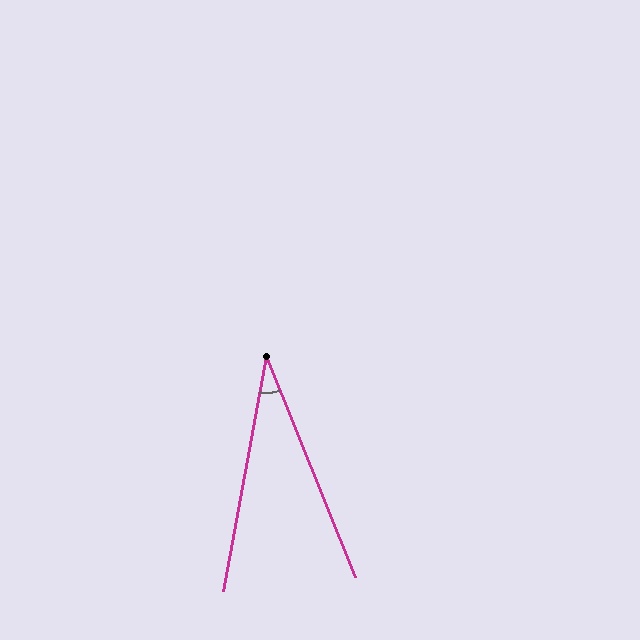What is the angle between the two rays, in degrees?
Approximately 32 degrees.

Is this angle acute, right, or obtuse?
It is acute.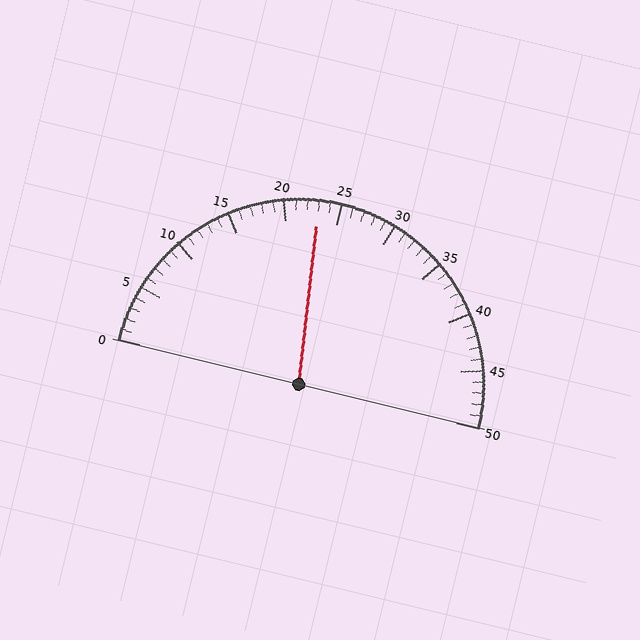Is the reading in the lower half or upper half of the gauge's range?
The reading is in the lower half of the range (0 to 50).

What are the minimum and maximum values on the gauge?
The gauge ranges from 0 to 50.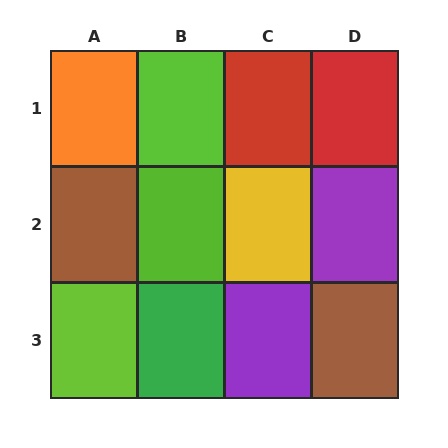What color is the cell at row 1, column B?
Lime.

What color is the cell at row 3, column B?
Green.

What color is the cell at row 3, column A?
Lime.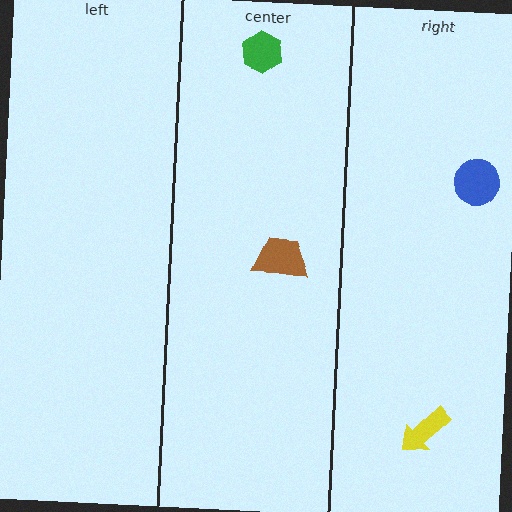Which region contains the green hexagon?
The center region.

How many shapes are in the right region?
2.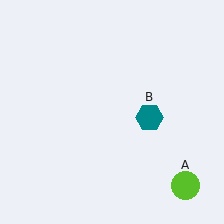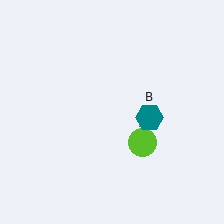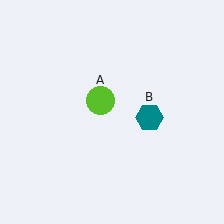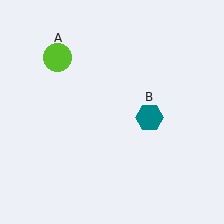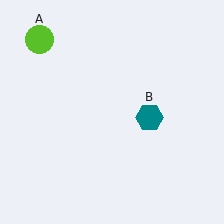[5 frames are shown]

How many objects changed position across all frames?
1 object changed position: lime circle (object A).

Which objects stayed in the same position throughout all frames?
Teal hexagon (object B) remained stationary.